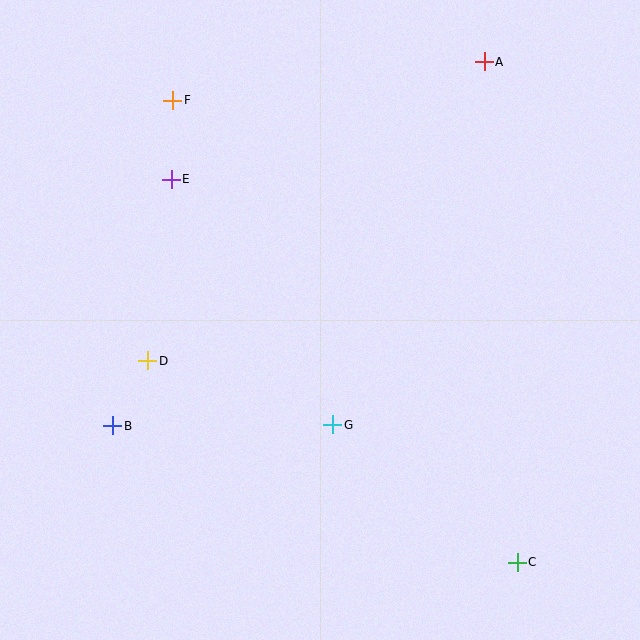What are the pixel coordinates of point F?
Point F is at (173, 100).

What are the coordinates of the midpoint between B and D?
The midpoint between B and D is at (130, 393).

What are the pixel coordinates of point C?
Point C is at (517, 562).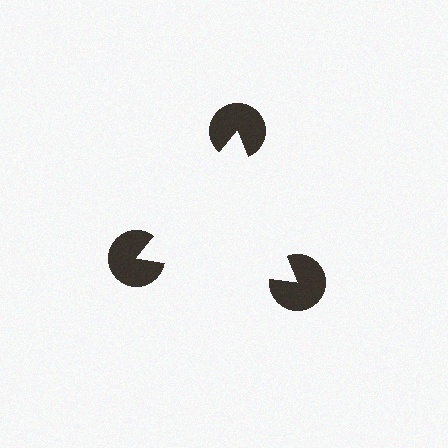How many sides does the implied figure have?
3 sides.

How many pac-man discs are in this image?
There are 3 — one at each vertex of the illusory triangle.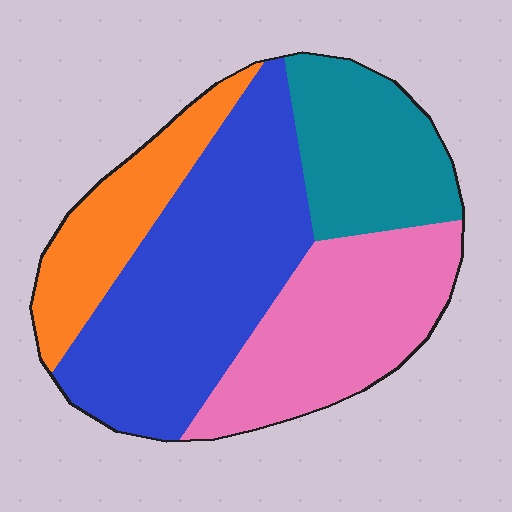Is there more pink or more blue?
Blue.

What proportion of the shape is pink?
Pink covers about 25% of the shape.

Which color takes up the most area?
Blue, at roughly 40%.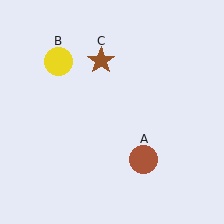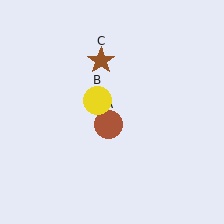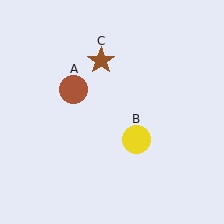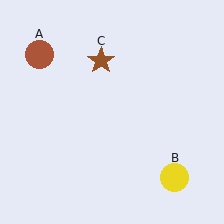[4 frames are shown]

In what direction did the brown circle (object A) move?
The brown circle (object A) moved up and to the left.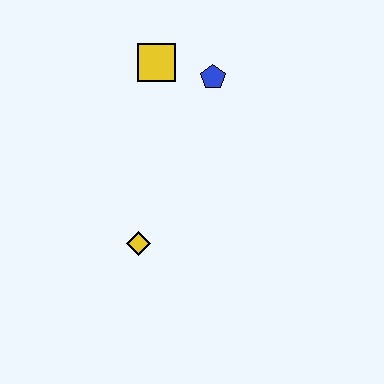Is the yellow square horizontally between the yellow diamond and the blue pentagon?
Yes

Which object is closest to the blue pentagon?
The yellow square is closest to the blue pentagon.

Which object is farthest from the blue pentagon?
The yellow diamond is farthest from the blue pentagon.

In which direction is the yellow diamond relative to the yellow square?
The yellow diamond is below the yellow square.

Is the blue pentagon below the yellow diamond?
No